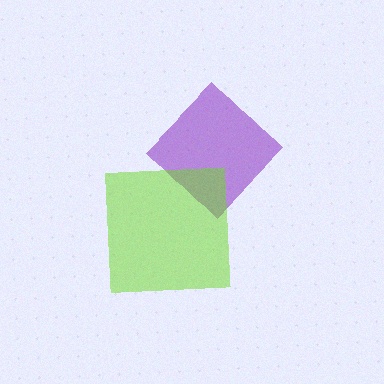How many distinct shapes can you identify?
There are 2 distinct shapes: a purple diamond, a lime square.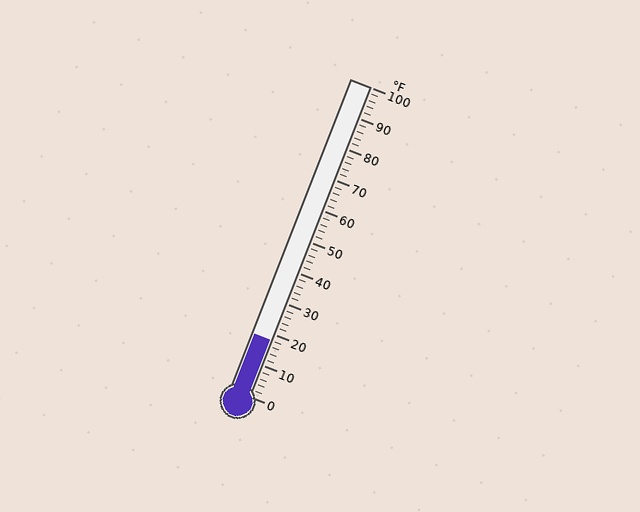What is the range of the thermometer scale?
The thermometer scale ranges from 0°F to 100°F.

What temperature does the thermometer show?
The thermometer shows approximately 18°F.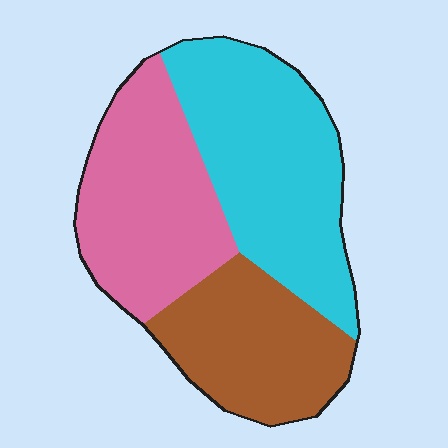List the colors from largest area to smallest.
From largest to smallest: cyan, pink, brown.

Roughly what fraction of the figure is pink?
Pink takes up between a sixth and a third of the figure.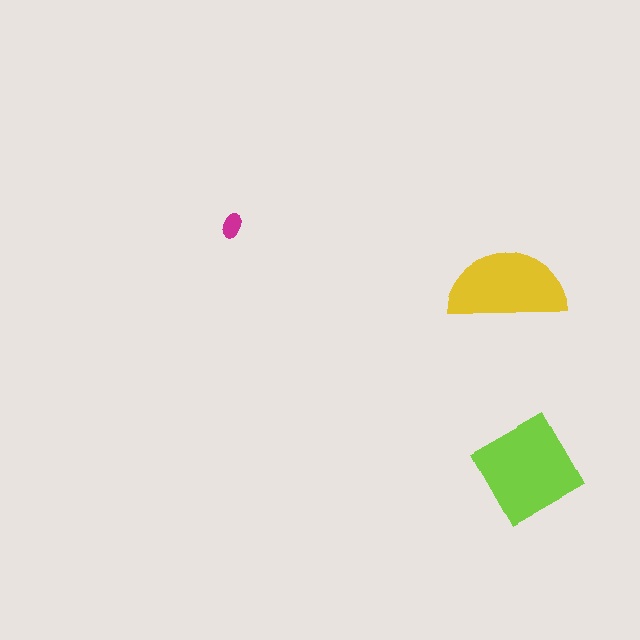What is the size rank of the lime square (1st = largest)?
1st.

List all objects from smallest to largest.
The magenta ellipse, the yellow semicircle, the lime square.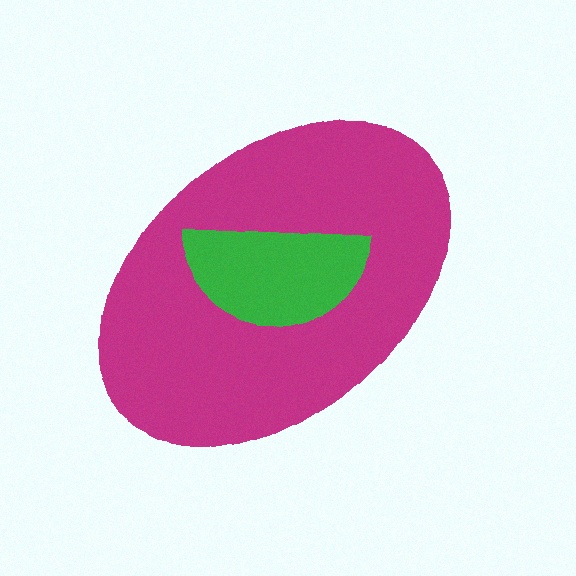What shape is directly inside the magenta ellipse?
The green semicircle.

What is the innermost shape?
The green semicircle.